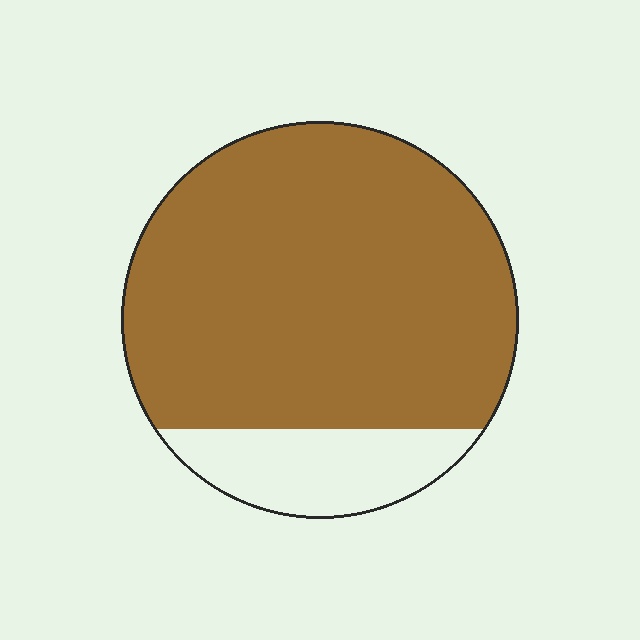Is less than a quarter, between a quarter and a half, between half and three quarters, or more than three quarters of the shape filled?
More than three quarters.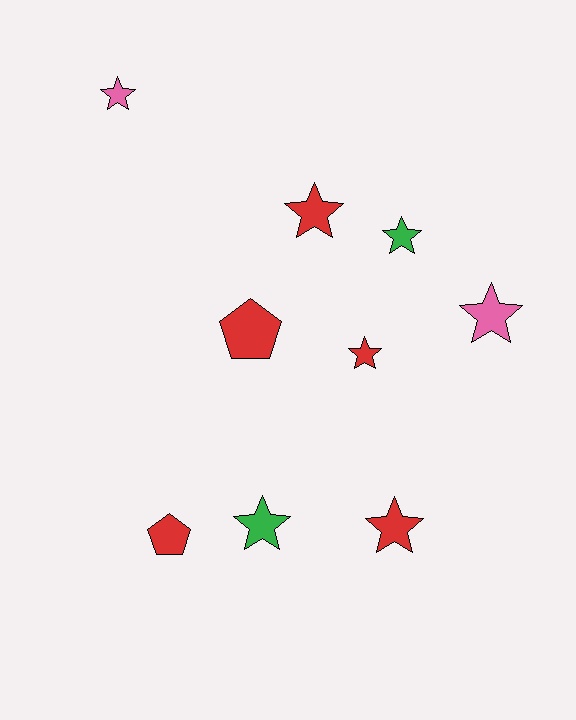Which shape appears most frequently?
Star, with 7 objects.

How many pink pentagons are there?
There are no pink pentagons.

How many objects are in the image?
There are 9 objects.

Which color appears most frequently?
Red, with 5 objects.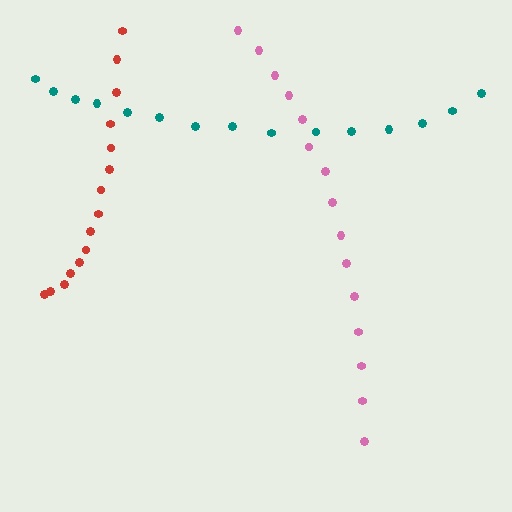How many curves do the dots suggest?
There are 3 distinct paths.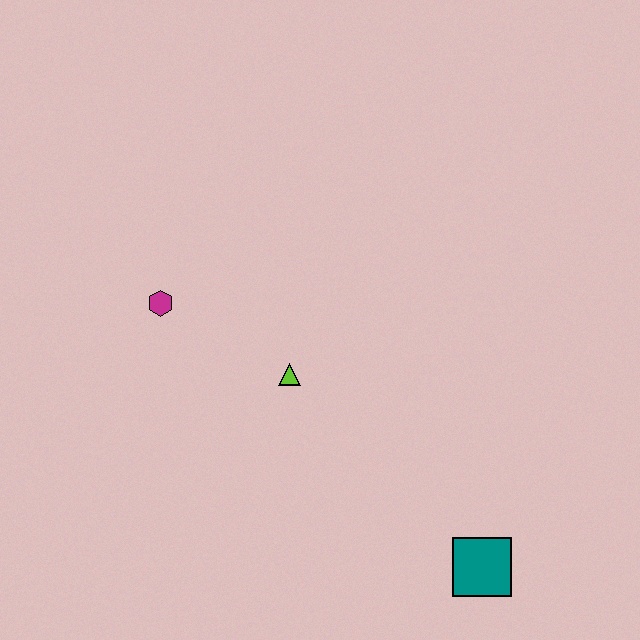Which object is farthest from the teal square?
The magenta hexagon is farthest from the teal square.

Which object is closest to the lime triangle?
The magenta hexagon is closest to the lime triangle.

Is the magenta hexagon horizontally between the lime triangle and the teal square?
No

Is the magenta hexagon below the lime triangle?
No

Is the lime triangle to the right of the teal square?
No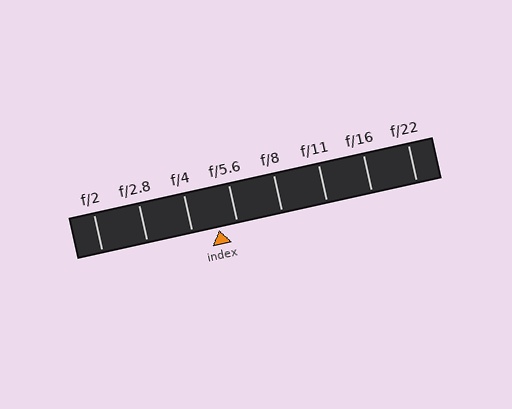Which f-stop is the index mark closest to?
The index mark is closest to f/5.6.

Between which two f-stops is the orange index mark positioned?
The index mark is between f/4 and f/5.6.